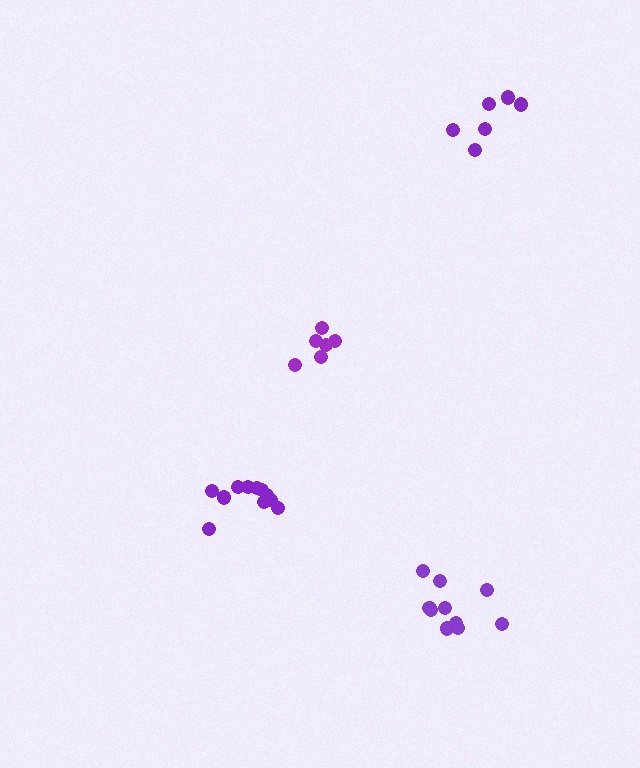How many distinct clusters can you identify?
There are 4 distinct clusters.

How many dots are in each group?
Group 1: 11 dots, Group 2: 6 dots, Group 3: 6 dots, Group 4: 10 dots (33 total).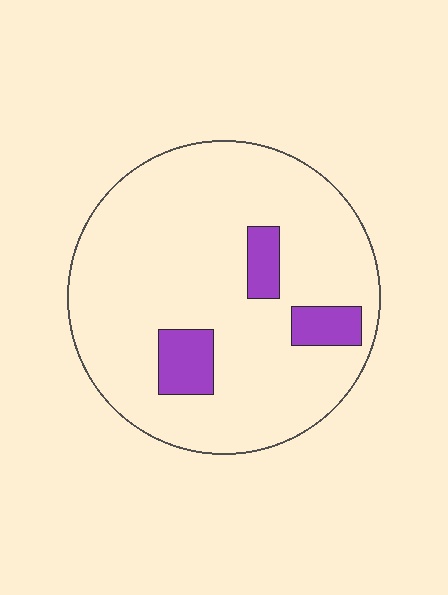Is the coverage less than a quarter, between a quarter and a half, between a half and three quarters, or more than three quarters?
Less than a quarter.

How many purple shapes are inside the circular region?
3.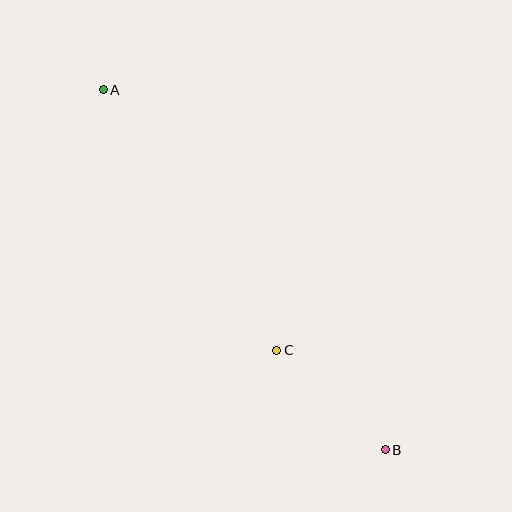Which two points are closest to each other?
Points B and C are closest to each other.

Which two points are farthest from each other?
Points A and B are farthest from each other.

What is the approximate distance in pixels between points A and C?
The distance between A and C is approximately 313 pixels.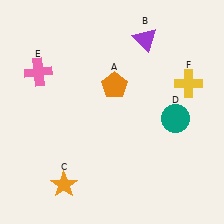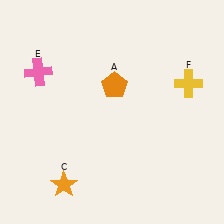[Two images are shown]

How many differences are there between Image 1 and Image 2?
There are 2 differences between the two images.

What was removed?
The teal circle (D), the purple triangle (B) were removed in Image 2.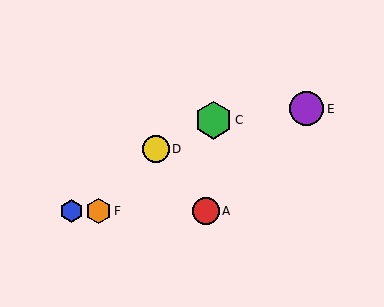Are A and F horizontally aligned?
Yes, both are at y≈211.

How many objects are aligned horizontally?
3 objects (A, B, F) are aligned horizontally.